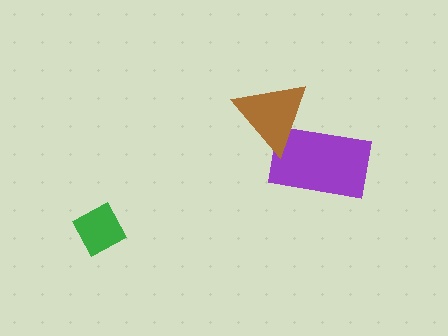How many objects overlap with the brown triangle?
1 object overlaps with the brown triangle.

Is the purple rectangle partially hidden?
Yes, it is partially covered by another shape.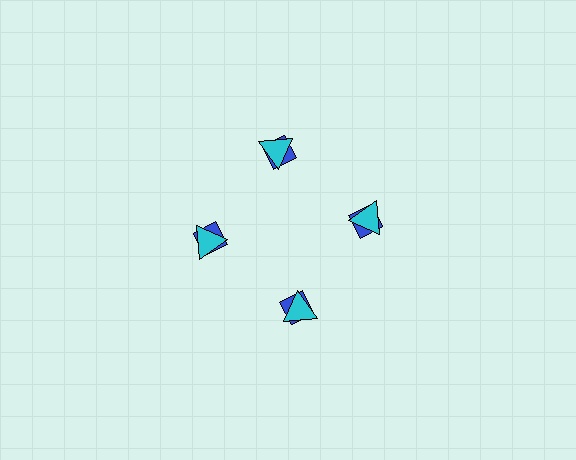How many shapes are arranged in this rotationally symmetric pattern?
There are 8 shapes, arranged in 4 groups of 2.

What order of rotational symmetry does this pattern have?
This pattern has 4-fold rotational symmetry.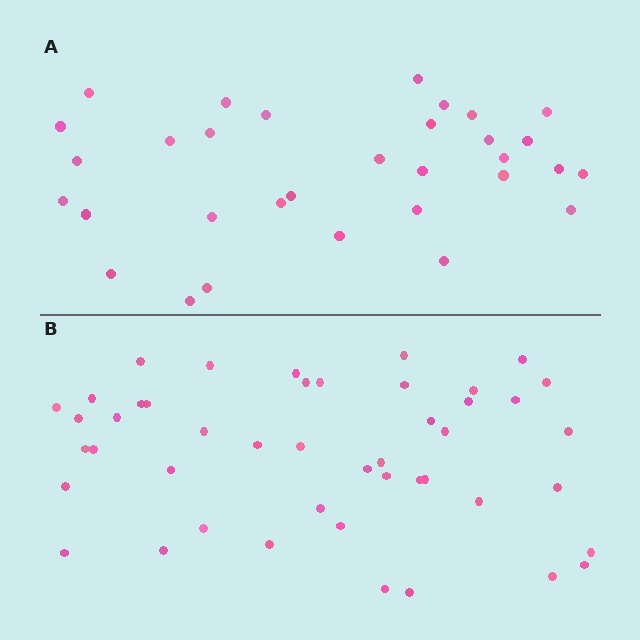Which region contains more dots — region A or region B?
Region B (the bottom region) has more dots.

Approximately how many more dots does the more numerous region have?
Region B has approximately 15 more dots than region A.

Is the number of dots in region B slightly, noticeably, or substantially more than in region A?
Region B has noticeably more, but not dramatically so. The ratio is roughly 1.4 to 1.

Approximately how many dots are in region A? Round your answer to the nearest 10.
About 30 dots. (The exact count is 32, which rounds to 30.)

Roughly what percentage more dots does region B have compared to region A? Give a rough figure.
About 45% more.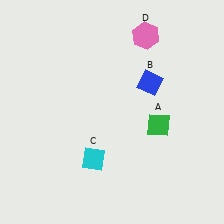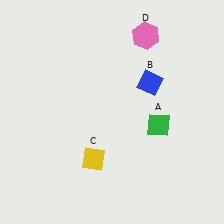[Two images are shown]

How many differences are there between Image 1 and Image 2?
There is 1 difference between the two images.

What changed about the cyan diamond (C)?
In Image 1, C is cyan. In Image 2, it changed to yellow.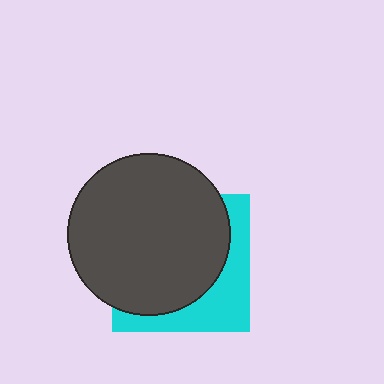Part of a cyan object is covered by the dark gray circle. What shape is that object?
It is a square.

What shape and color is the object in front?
The object in front is a dark gray circle.